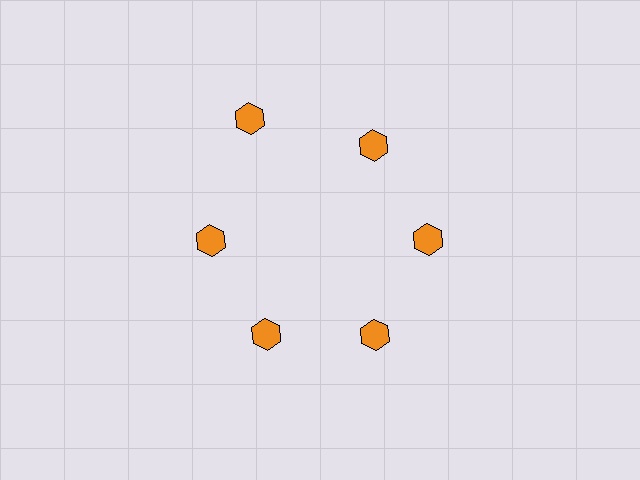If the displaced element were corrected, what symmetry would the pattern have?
It would have 6-fold rotational symmetry — the pattern would map onto itself every 60 degrees.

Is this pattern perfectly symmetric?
No. The 6 orange hexagons are arranged in a ring, but one element near the 11 o'clock position is pushed outward from the center, breaking the 6-fold rotational symmetry.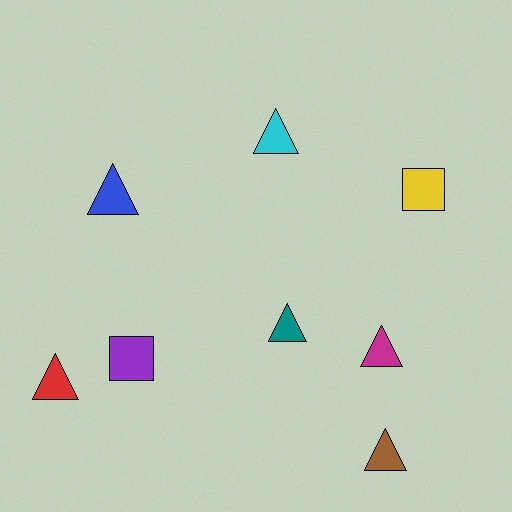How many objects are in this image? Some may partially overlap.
There are 8 objects.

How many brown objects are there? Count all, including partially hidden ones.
There is 1 brown object.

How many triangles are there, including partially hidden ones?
There are 6 triangles.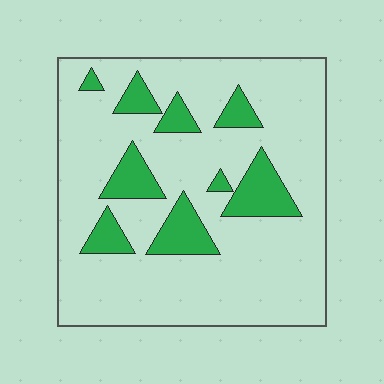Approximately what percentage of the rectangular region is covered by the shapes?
Approximately 20%.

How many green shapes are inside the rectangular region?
9.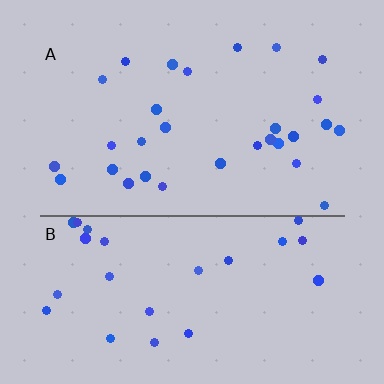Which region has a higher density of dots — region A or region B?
A (the top).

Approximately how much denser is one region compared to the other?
Approximately 1.1× — region A over region B.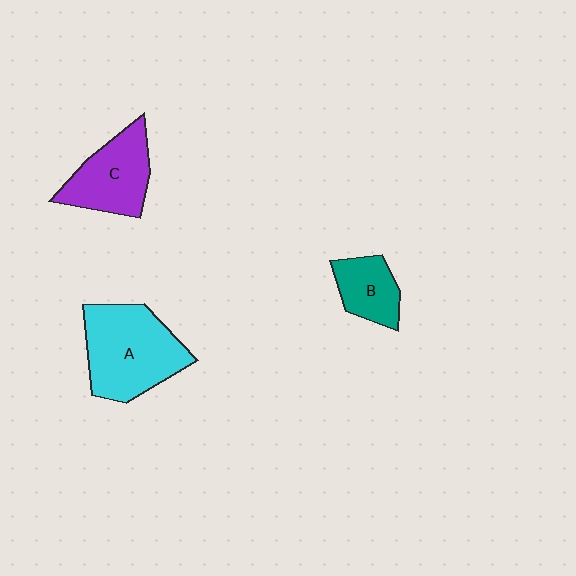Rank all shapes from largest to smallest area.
From largest to smallest: A (cyan), C (purple), B (teal).